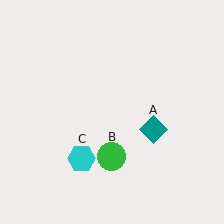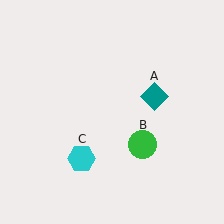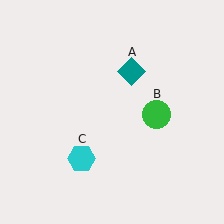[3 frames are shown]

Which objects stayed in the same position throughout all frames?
Cyan hexagon (object C) remained stationary.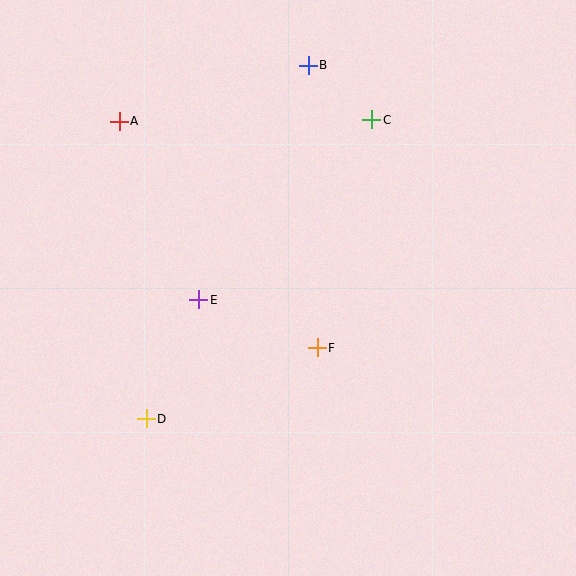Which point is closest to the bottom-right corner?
Point F is closest to the bottom-right corner.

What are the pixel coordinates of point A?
Point A is at (119, 121).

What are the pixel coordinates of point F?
Point F is at (317, 348).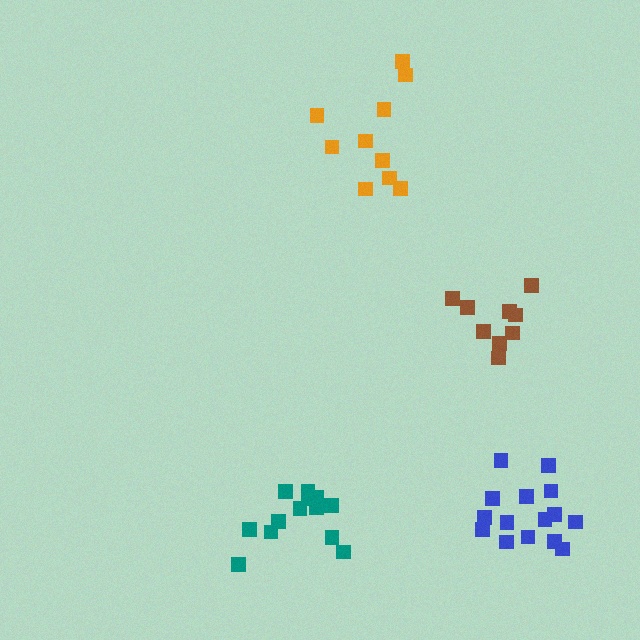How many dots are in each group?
Group 1: 13 dots, Group 2: 10 dots, Group 3: 15 dots, Group 4: 9 dots (47 total).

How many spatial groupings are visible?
There are 4 spatial groupings.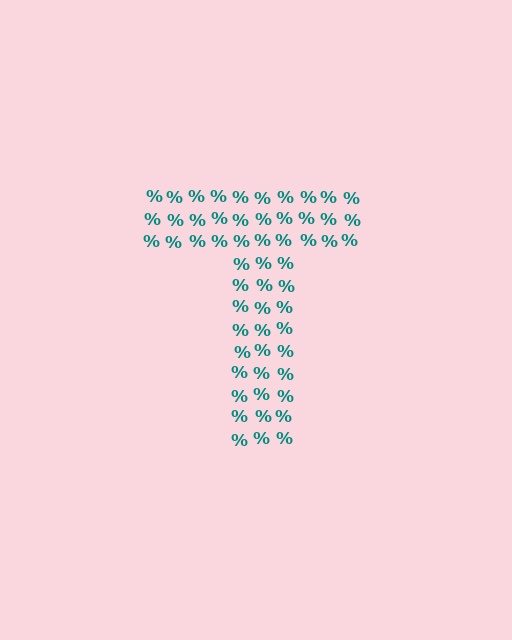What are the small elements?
The small elements are percent signs.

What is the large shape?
The large shape is the letter T.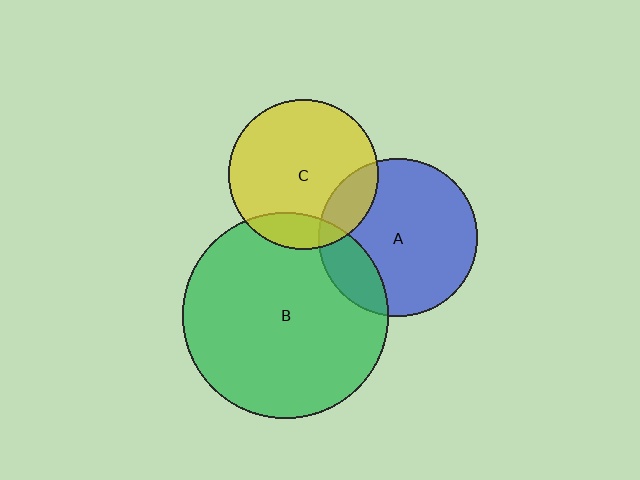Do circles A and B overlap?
Yes.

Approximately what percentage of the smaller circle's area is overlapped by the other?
Approximately 20%.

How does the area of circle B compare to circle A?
Approximately 1.7 times.